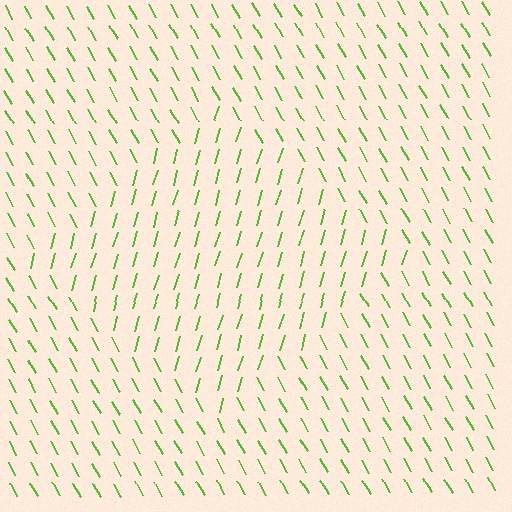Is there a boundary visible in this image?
Yes, there is a texture boundary formed by a change in line orientation.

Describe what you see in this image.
The image is filled with small lime line segments. A diamond region in the image has lines oriented differently from the surrounding lines, creating a visible texture boundary.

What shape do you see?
I see a diamond.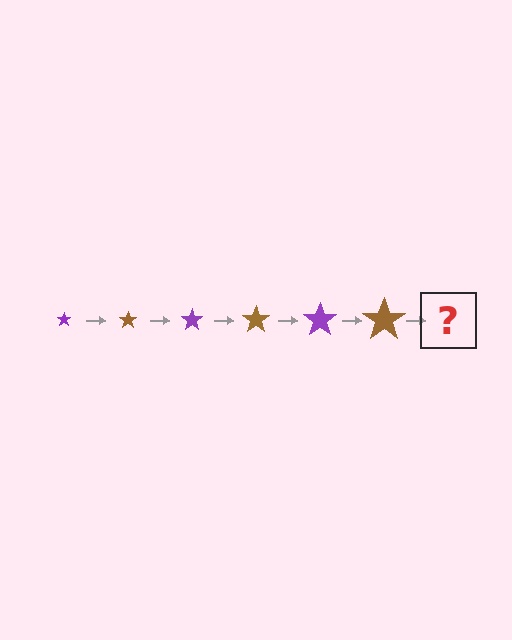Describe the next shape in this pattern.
It should be a purple star, larger than the previous one.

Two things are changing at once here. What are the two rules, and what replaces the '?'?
The two rules are that the star grows larger each step and the color cycles through purple and brown. The '?' should be a purple star, larger than the previous one.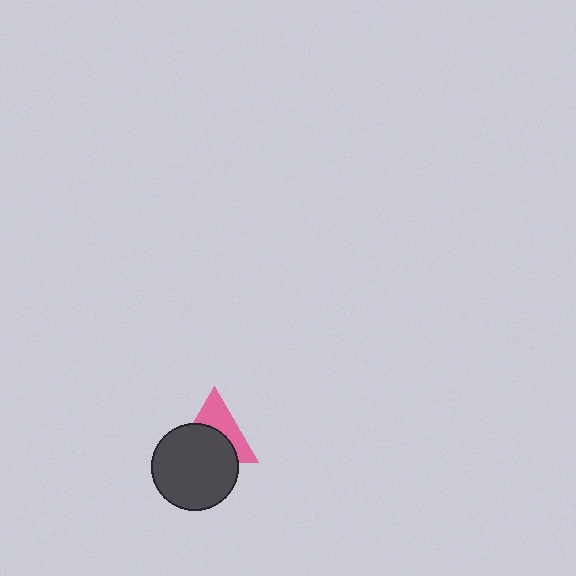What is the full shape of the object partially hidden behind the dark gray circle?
The partially hidden object is a pink triangle.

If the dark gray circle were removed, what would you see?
You would see the complete pink triangle.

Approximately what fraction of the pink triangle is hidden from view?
Roughly 55% of the pink triangle is hidden behind the dark gray circle.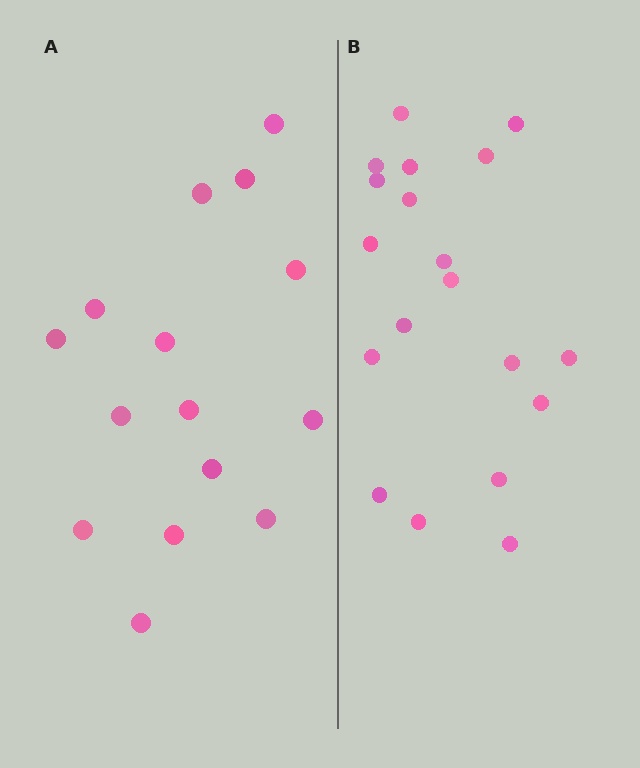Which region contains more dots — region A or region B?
Region B (the right region) has more dots.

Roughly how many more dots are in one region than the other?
Region B has about 4 more dots than region A.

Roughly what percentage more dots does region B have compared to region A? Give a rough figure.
About 25% more.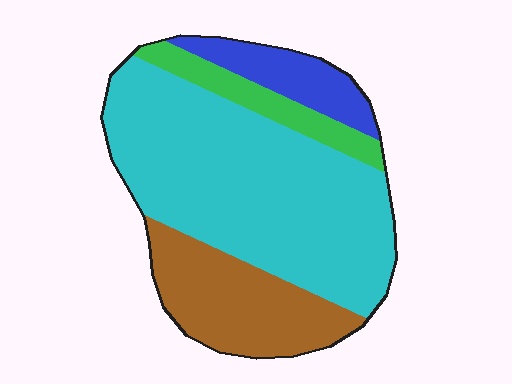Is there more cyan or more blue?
Cyan.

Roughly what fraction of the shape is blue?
Blue covers 11% of the shape.